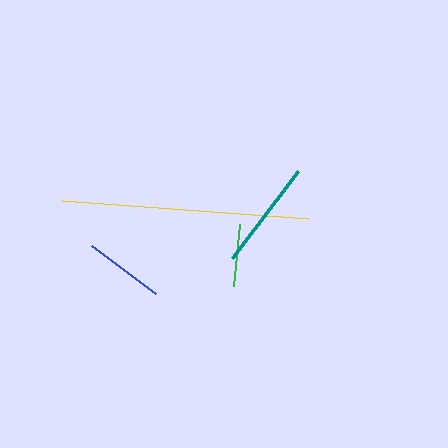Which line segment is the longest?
The yellow line is the longest at approximately 247 pixels.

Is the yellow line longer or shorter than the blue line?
The yellow line is longer than the blue line.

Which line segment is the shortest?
The green line is the shortest at approximately 62 pixels.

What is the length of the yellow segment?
The yellow segment is approximately 247 pixels long.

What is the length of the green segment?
The green segment is approximately 62 pixels long.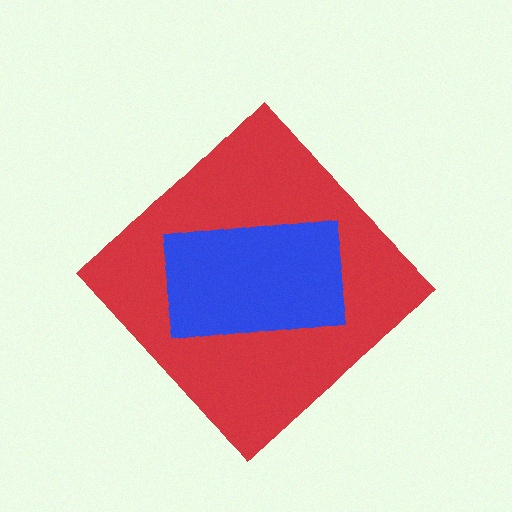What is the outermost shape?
The red diamond.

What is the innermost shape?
The blue rectangle.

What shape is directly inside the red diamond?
The blue rectangle.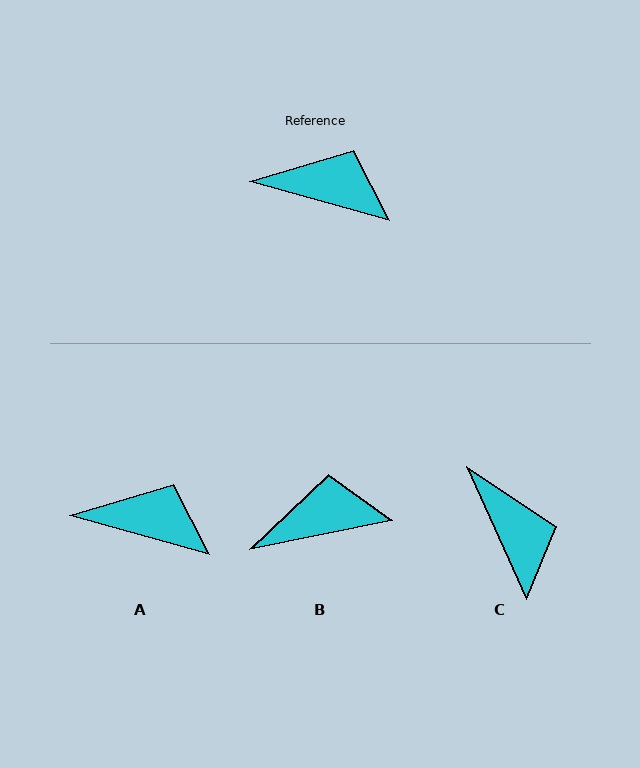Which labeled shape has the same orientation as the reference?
A.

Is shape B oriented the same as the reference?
No, it is off by about 27 degrees.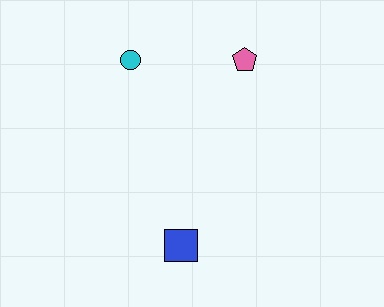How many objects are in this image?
There are 3 objects.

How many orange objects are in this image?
There are no orange objects.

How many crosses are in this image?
There are no crosses.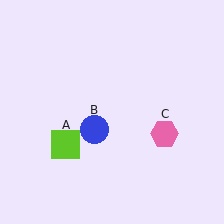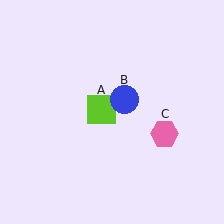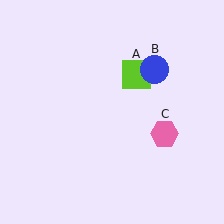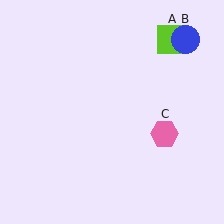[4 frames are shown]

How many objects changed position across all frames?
2 objects changed position: lime square (object A), blue circle (object B).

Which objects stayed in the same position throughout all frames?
Pink hexagon (object C) remained stationary.